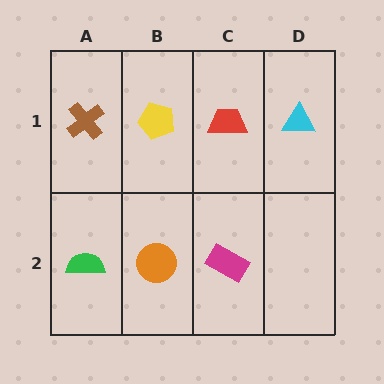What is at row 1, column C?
A red trapezoid.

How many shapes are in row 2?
3 shapes.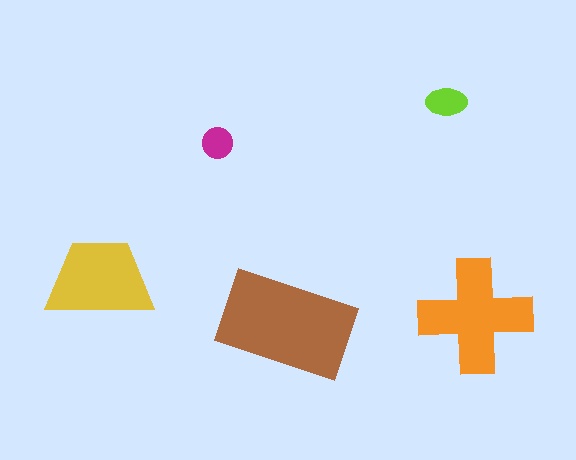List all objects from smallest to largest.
The magenta circle, the lime ellipse, the yellow trapezoid, the orange cross, the brown rectangle.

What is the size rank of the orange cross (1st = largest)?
2nd.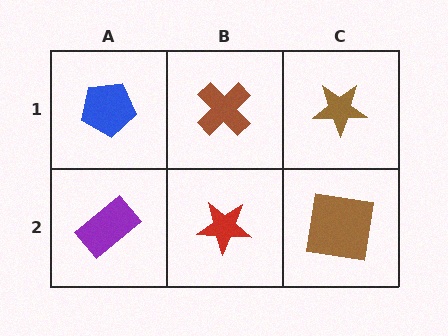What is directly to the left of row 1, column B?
A blue pentagon.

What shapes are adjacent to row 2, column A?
A blue pentagon (row 1, column A), a red star (row 2, column B).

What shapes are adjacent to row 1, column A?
A purple rectangle (row 2, column A), a brown cross (row 1, column B).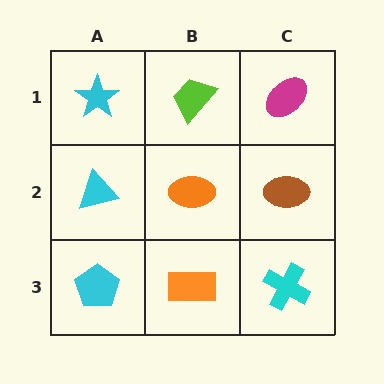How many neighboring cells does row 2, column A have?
3.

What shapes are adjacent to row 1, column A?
A cyan triangle (row 2, column A), a lime trapezoid (row 1, column B).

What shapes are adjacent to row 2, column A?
A cyan star (row 1, column A), a cyan pentagon (row 3, column A), an orange ellipse (row 2, column B).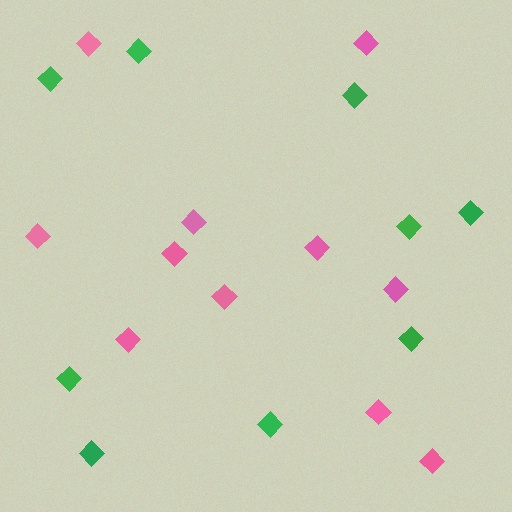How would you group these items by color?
There are 2 groups: one group of green diamonds (9) and one group of pink diamonds (11).